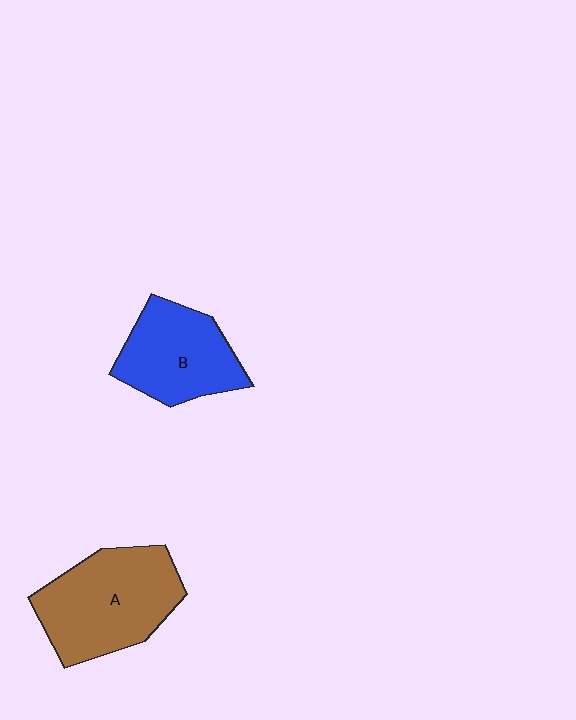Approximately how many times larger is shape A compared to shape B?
Approximately 1.3 times.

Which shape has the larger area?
Shape A (brown).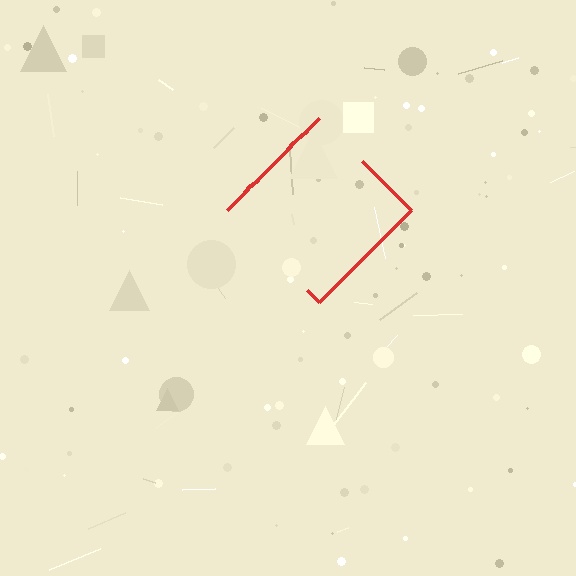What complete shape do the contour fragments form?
The contour fragments form a diamond.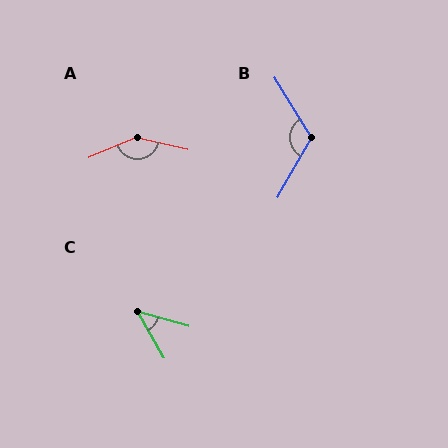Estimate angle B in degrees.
Approximately 119 degrees.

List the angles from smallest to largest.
C (45°), B (119°), A (144°).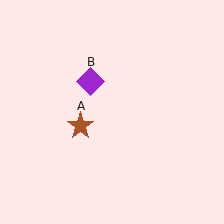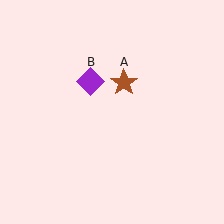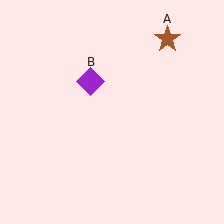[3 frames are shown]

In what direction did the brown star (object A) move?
The brown star (object A) moved up and to the right.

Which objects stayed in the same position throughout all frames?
Purple diamond (object B) remained stationary.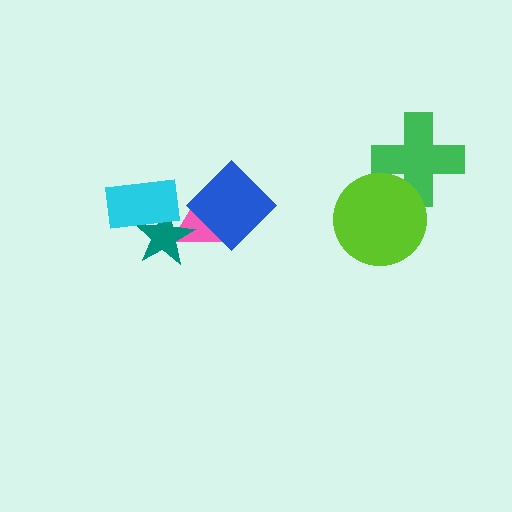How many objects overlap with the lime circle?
1 object overlaps with the lime circle.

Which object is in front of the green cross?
The lime circle is in front of the green cross.